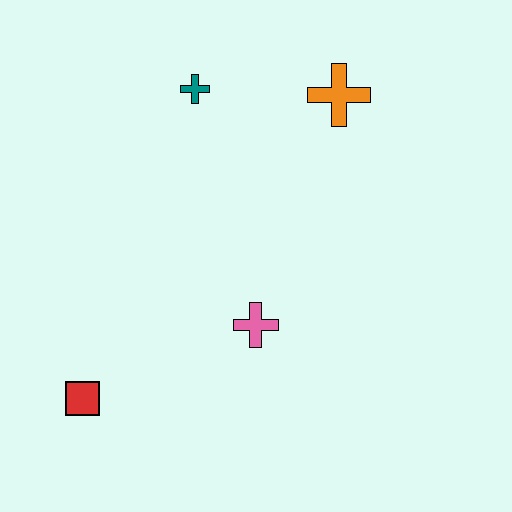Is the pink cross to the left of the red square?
No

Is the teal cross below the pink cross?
No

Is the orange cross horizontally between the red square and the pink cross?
No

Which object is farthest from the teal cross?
The red square is farthest from the teal cross.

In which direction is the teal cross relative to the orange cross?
The teal cross is to the left of the orange cross.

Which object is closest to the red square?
The pink cross is closest to the red square.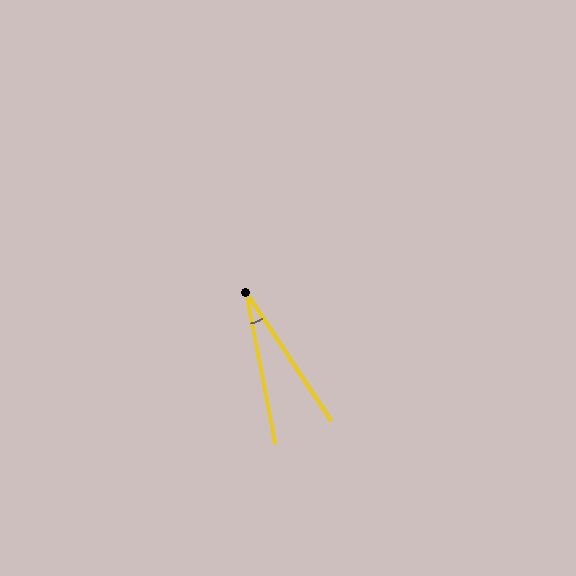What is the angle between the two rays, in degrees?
Approximately 23 degrees.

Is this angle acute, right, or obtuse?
It is acute.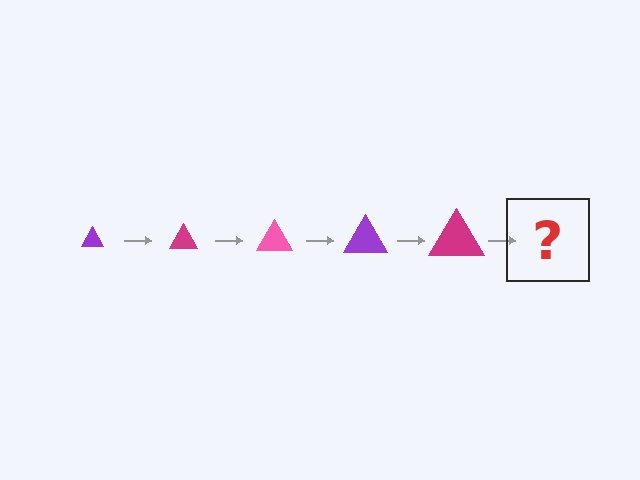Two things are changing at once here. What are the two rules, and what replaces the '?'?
The two rules are that the triangle grows larger each step and the color cycles through purple, magenta, and pink. The '?' should be a pink triangle, larger than the previous one.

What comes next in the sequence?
The next element should be a pink triangle, larger than the previous one.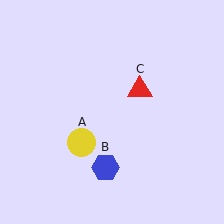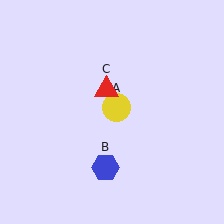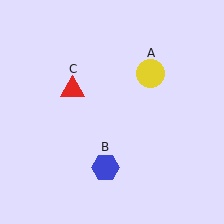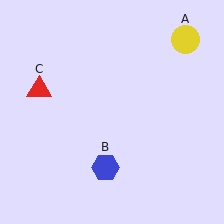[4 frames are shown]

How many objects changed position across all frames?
2 objects changed position: yellow circle (object A), red triangle (object C).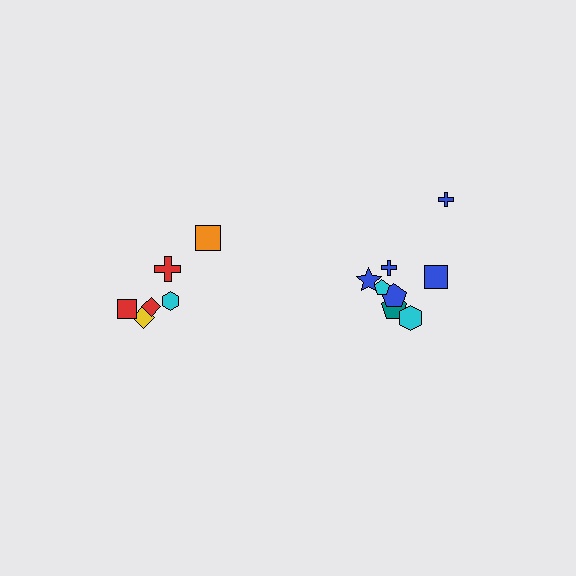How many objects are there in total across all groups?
There are 14 objects.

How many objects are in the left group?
There are 6 objects.